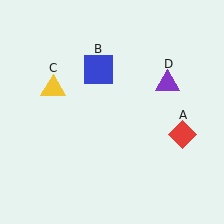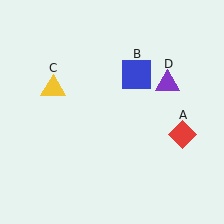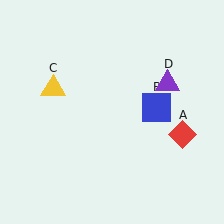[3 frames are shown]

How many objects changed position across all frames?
1 object changed position: blue square (object B).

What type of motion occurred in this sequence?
The blue square (object B) rotated clockwise around the center of the scene.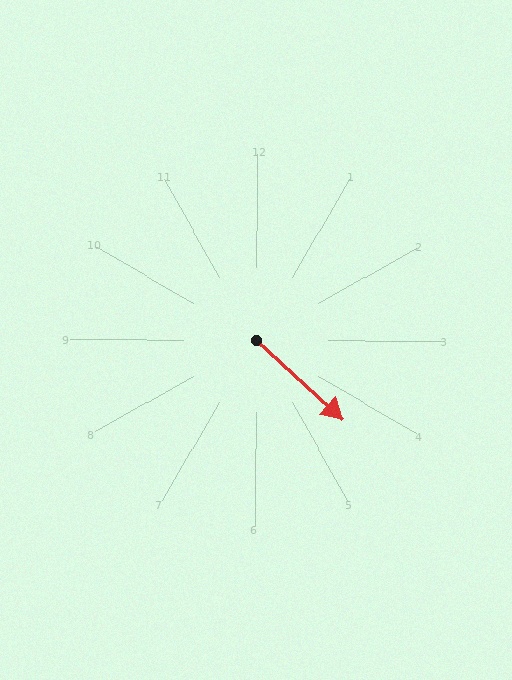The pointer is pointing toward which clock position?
Roughly 4 o'clock.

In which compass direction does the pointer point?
Southeast.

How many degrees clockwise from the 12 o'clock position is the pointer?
Approximately 133 degrees.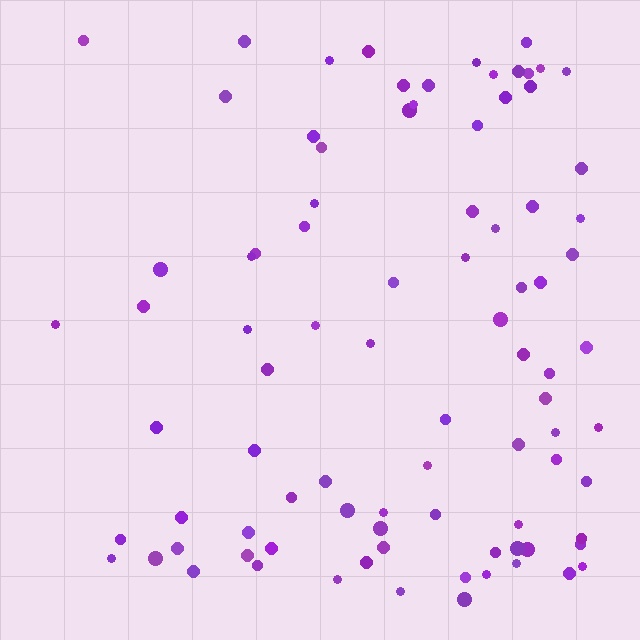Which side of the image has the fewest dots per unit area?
The left.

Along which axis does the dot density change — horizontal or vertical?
Horizontal.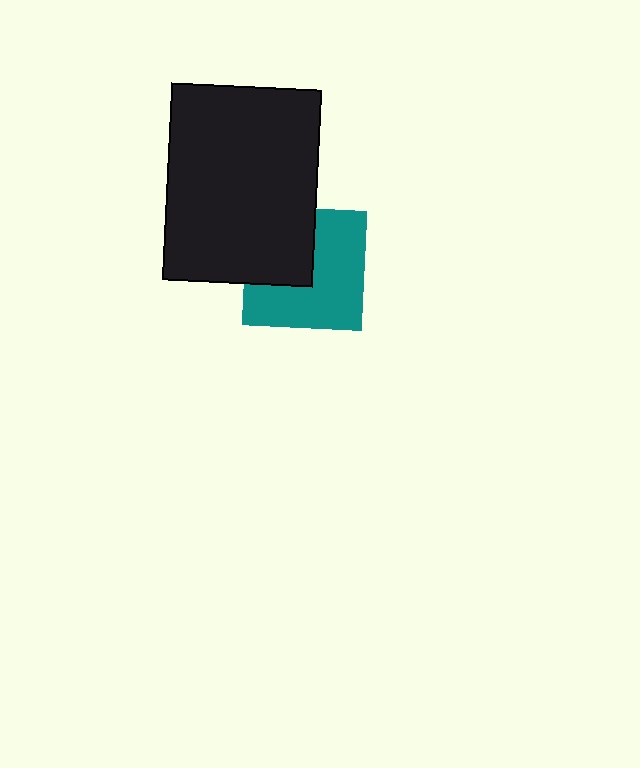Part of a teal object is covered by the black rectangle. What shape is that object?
It is a square.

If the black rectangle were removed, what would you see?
You would see the complete teal square.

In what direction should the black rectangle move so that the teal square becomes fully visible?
The black rectangle should move toward the upper-left. That is the shortest direction to clear the overlap and leave the teal square fully visible.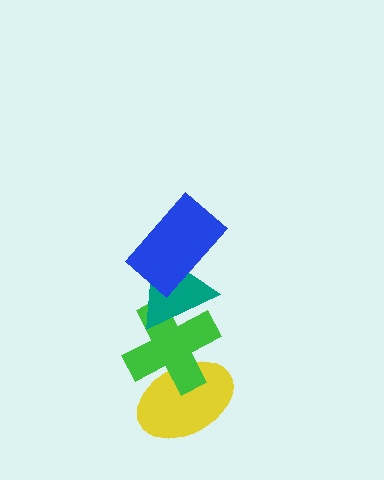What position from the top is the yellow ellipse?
The yellow ellipse is 4th from the top.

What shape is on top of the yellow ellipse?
The green cross is on top of the yellow ellipse.